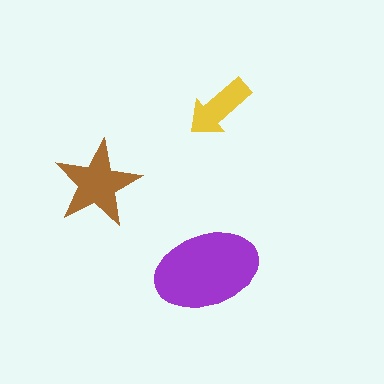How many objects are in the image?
There are 3 objects in the image.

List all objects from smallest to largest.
The yellow arrow, the brown star, the purple ellipse.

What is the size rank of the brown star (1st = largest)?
2nd.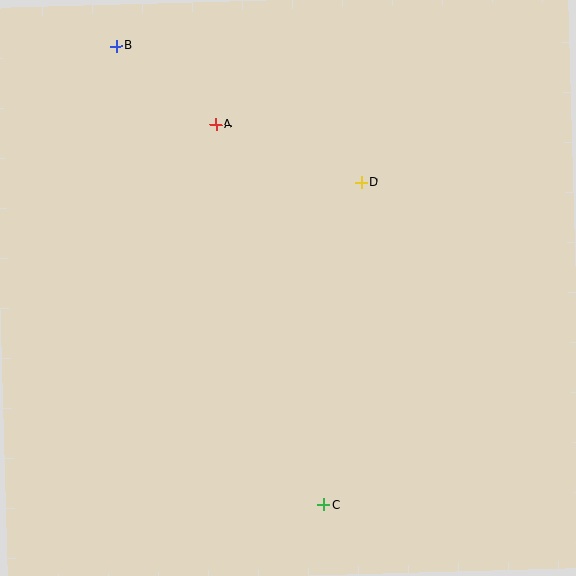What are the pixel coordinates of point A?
Point A is at (216, 124).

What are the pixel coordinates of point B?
Point B is at (117, 46).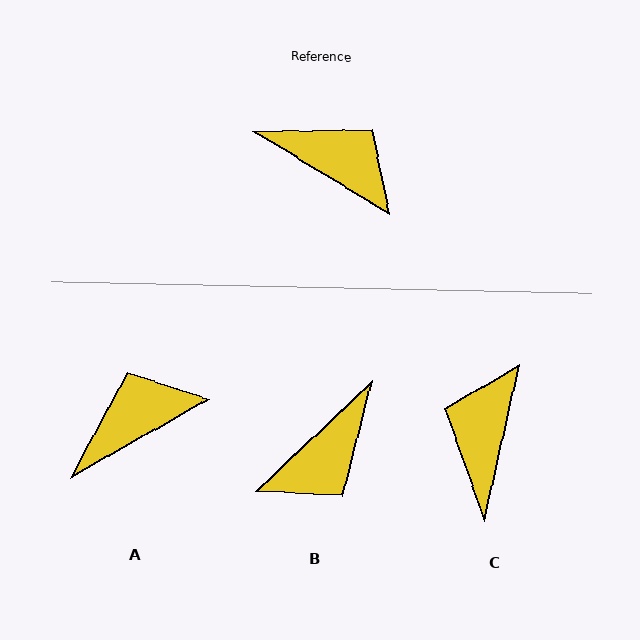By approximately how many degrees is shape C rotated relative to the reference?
Approximately 109 degrees counter-clockwise.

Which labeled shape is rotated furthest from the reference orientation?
C, about 109 degrees away.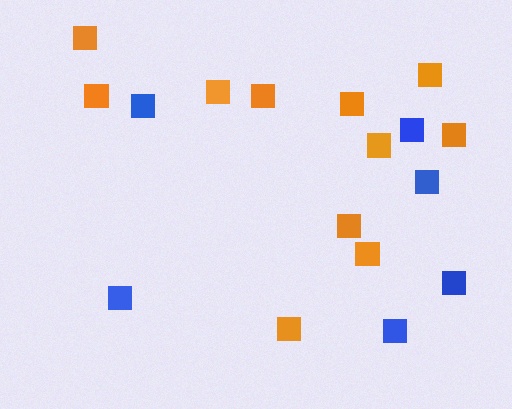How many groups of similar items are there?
There are 2 groups: one group of blue squares (6) and one group of orange squares (11).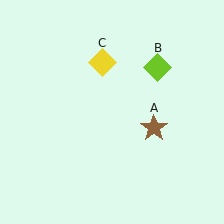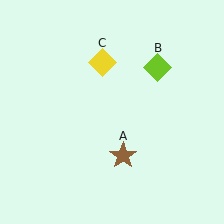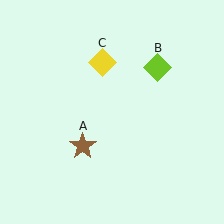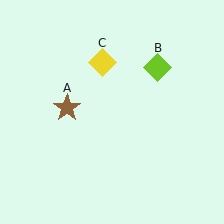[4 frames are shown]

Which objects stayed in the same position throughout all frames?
Lime diamond (object B) and yellow diamond (object C) remained stationary.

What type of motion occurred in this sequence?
The brown star (object A) rotated clockwise around the center of the scene.